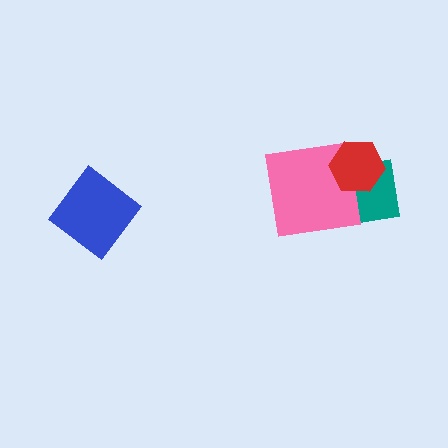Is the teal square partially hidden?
Yes, it is partially covered by another shape.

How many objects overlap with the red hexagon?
2 objects overlap with the red hexagon.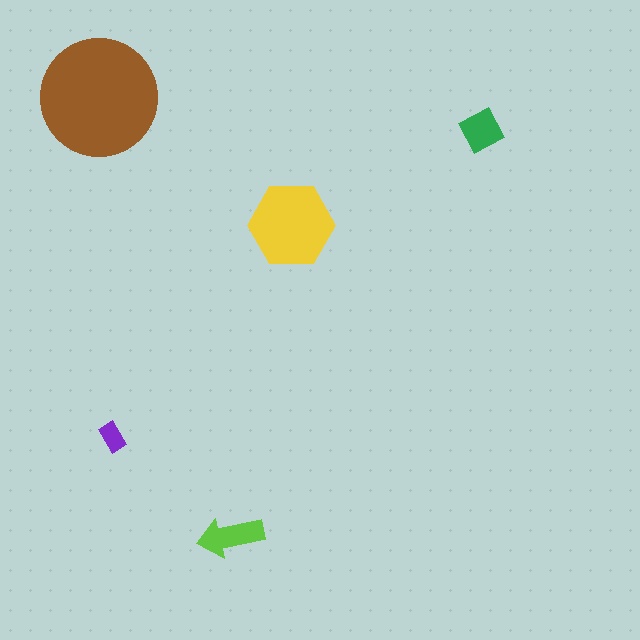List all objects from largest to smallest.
The brown circle, the yellow hexagon, the lime arrow, the green diamond, the purple rectangle.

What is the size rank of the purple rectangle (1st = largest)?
5th.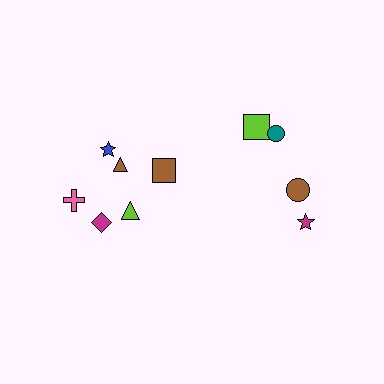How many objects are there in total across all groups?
There are 10 objects.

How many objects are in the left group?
There are 6 objects.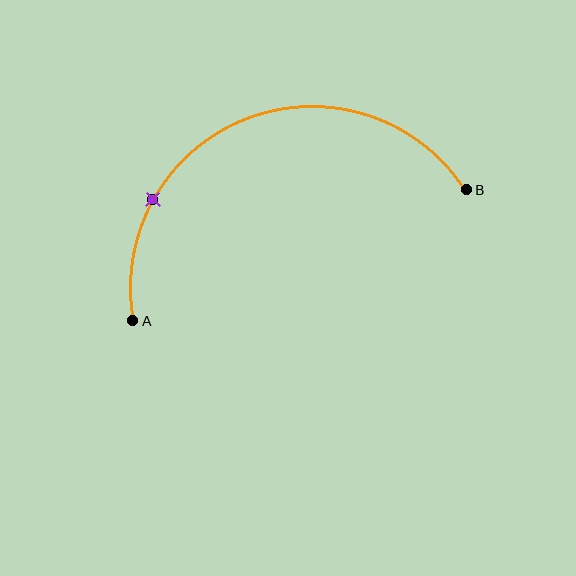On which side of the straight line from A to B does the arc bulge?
The arc bulges above the straight line connecting A and B.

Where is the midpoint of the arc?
The arc midpoint is the point on the curve farthest from the straight line joining A and B. It sits above that line.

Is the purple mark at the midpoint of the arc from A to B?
No. The purple mark lies on the arc but is closer to endpoint A. The arc midpoint would be at the point on the curve equidistant along the arc from both A and B.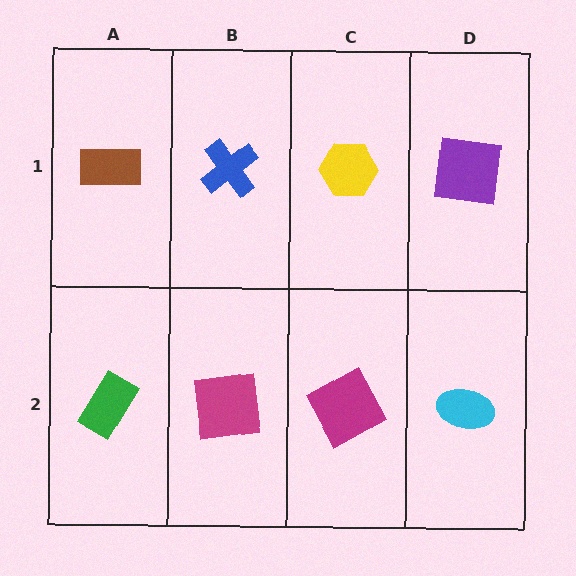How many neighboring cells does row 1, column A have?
2.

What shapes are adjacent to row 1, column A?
A green rectangle (row 2, column A), a blue cross (row 1, column B).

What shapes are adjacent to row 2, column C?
A yellow hexagon (row 1, column C), a magenta square (row 2, column B), a cyan ellipse (row 2, column D).